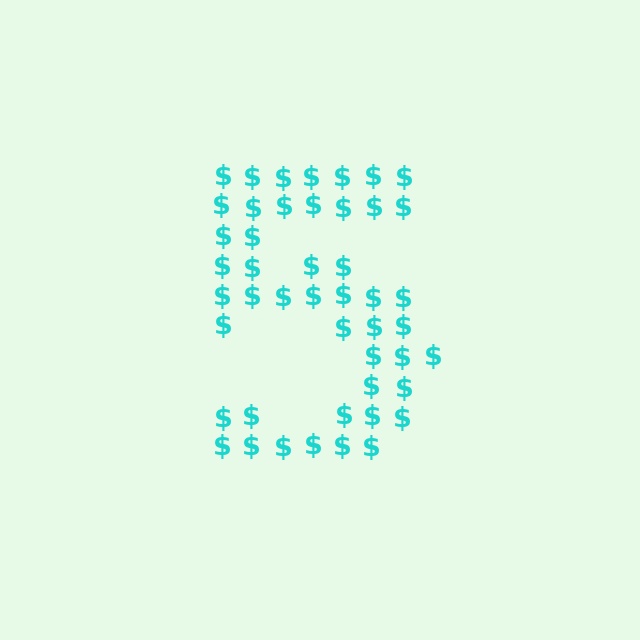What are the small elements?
The small elements are dollar signs.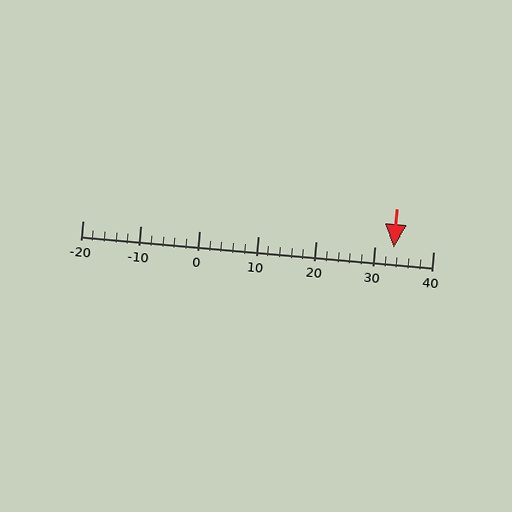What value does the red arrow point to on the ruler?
The red arrow points to approximately 33.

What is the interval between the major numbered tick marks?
The major tick marks are spaced 10 units apart.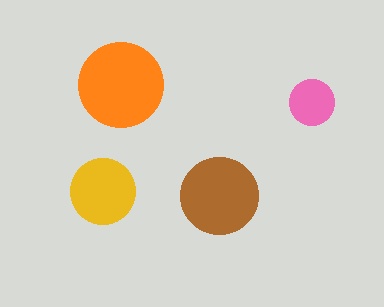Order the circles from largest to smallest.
the orange one, the brown one, the yellow one, the pink one.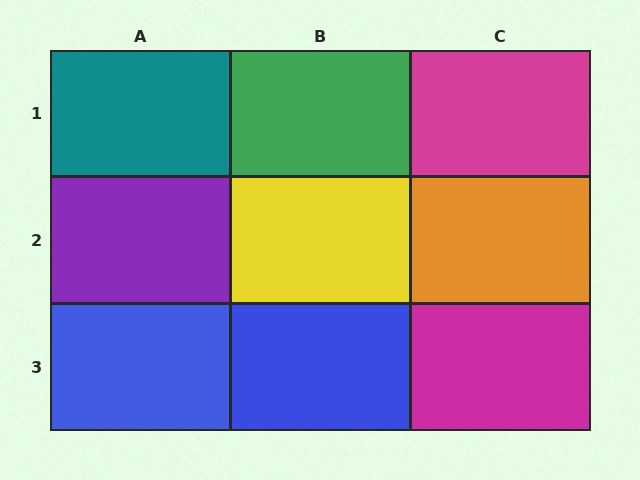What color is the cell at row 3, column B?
Blue.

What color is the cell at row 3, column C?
Magenta.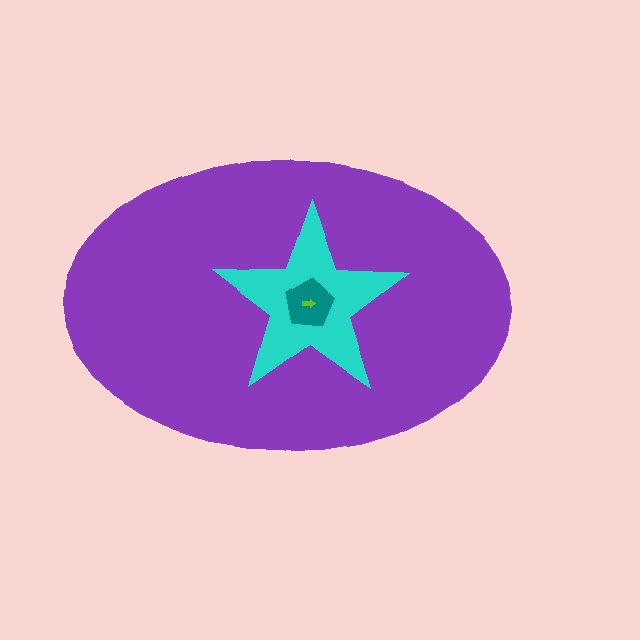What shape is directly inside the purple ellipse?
The cyan star.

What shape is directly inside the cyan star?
The teal pentagon.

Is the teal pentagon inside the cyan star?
Yes.